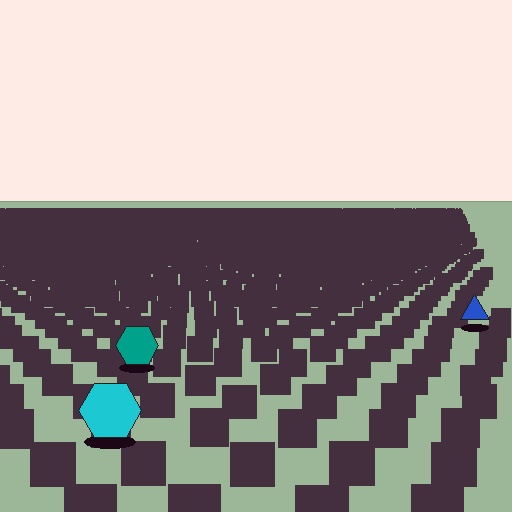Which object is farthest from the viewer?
The blue triangle is farthest from the viewer. It appears smaller and the ground texture around it is denser.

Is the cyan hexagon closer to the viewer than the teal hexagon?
Yes. The cyan hexagon is closer — you can tell from the texture gradient: the ground texture is coarser near it.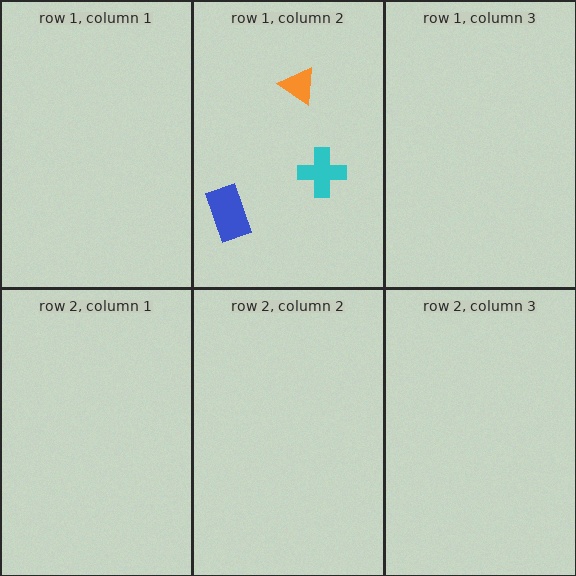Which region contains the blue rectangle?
The row 1, column 2 region.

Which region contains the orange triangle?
The row 1, column 2 region.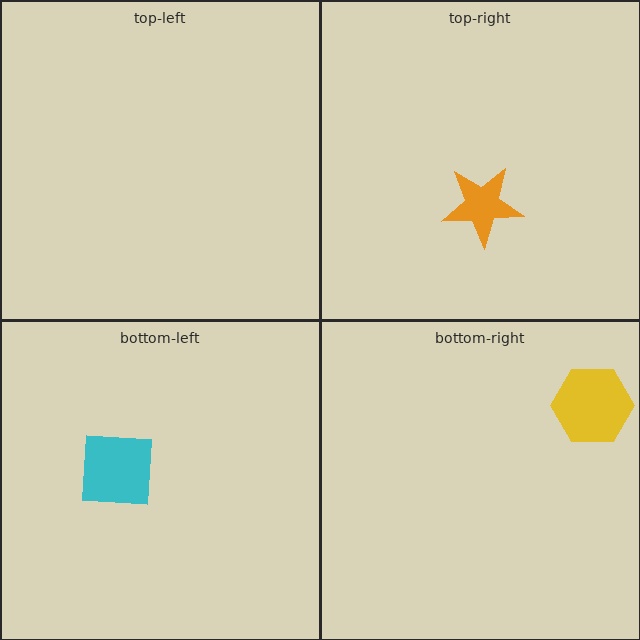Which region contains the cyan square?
The bottom-left region.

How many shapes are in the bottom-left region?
1.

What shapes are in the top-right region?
The orange star.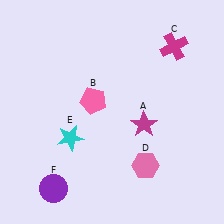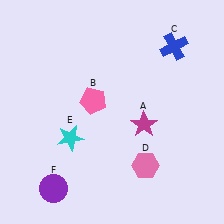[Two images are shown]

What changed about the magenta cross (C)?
In Image 1, C is magenta. In Image 2, it changed to blue.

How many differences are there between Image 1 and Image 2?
There is 1 difference between the two images.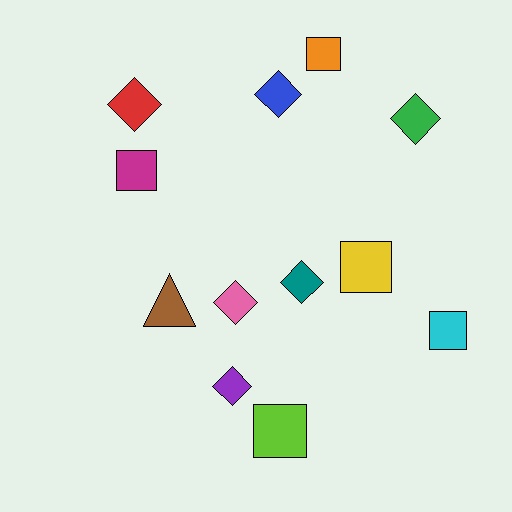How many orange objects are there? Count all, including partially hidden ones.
There is 1 orange object.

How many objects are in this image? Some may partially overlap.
There are 12 objects.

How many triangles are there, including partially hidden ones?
There is 1 triangle.